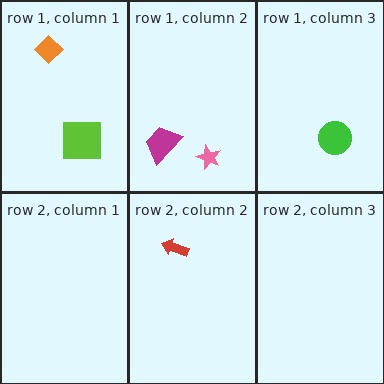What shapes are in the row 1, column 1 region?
The lime square, the orange diamond.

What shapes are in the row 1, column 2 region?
The magenta trapezoid, the pink star.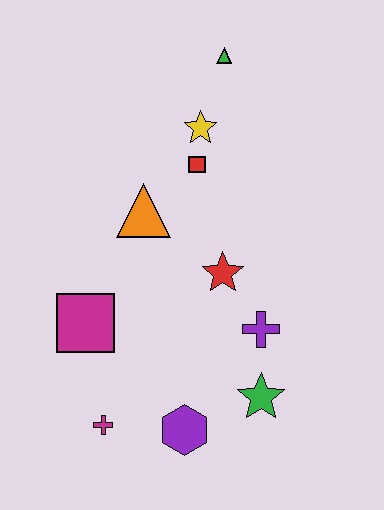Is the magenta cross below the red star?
Yes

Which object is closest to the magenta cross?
The purple hexagon is closest to the magenta cross.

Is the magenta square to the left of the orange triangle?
Yes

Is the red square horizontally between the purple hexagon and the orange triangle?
No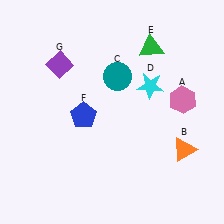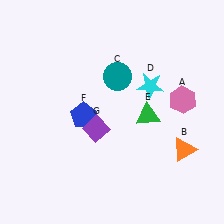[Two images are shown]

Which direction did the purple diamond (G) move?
The purple diamond (G) moved down.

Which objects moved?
The objects that moved are: the green triangle (E), the purple diamond (G).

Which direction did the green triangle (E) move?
The green triangle (E) moved down.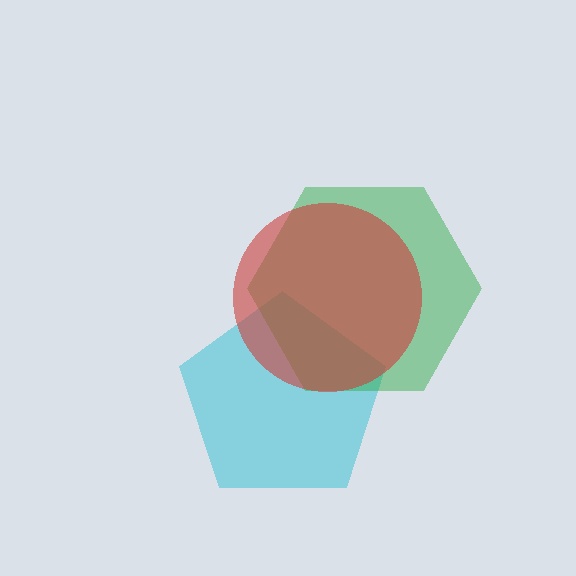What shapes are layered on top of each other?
The layered shapes are: a cyan pentagon, a green hexagon, a red circle.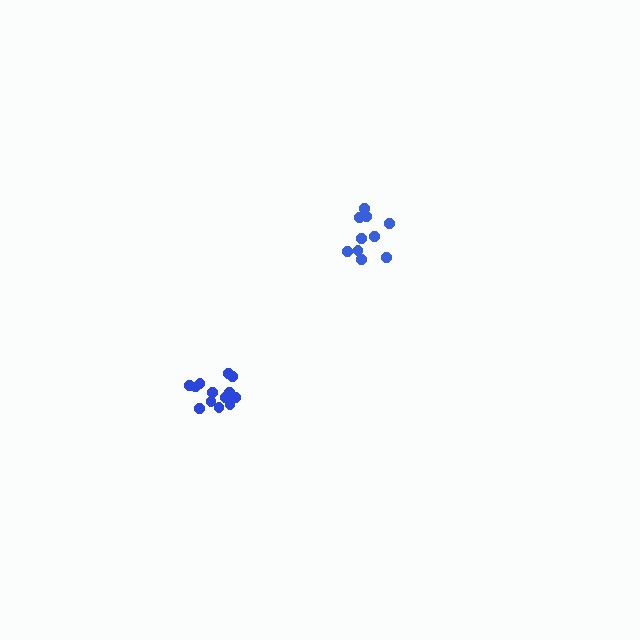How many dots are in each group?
Group 1: 10 dots, Group 2: 13 dots (23 total).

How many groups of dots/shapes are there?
There are 2 groups.